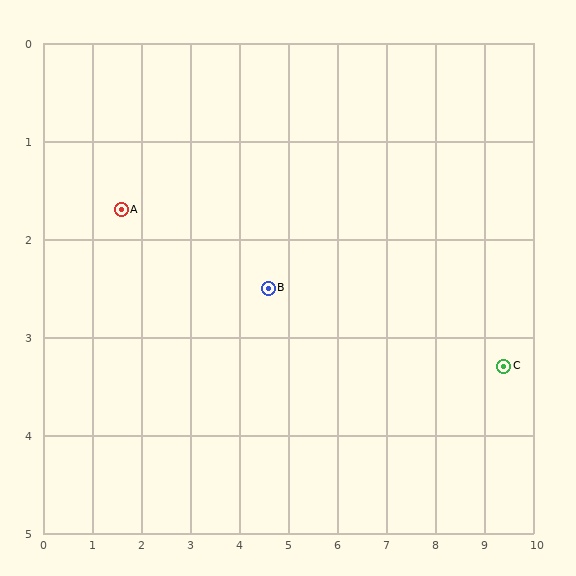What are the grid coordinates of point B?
Point B is at approximately (4.6, 2.5).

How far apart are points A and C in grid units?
Points A and C are about 8.0 grid units apart.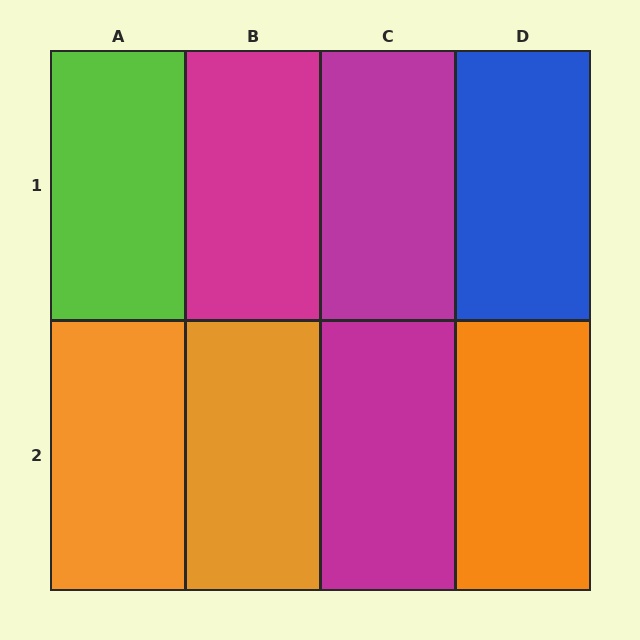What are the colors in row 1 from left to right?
Lime, magenta, magenta, blue.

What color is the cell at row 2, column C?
Magenta.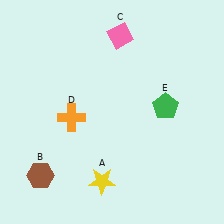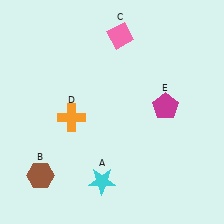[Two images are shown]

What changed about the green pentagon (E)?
In Image 1, E is green. In Image 2, it changed to magenta.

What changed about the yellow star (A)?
In Image 1, A is yellow. In Image 2, it changed to cyan.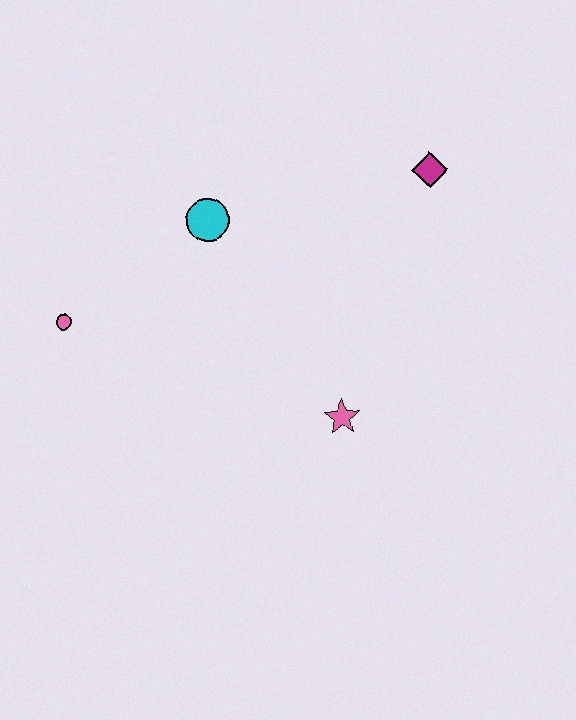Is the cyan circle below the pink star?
No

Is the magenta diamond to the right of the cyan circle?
Yes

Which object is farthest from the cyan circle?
The pink star is farthest from the cyan circle.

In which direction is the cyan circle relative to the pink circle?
The cyan circle is to the right of the pink circle.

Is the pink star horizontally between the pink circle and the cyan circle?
No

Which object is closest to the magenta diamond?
The cyan circle is closest to the magenta diamond.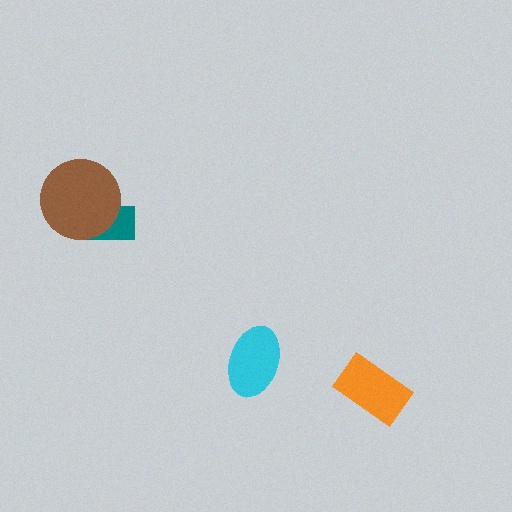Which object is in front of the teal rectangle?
The brown circle is in front of the teal rectangle.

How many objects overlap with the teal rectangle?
1 object overlaps with the teal rectangle.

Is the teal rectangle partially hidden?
Yes, it is partially covered by another shape.